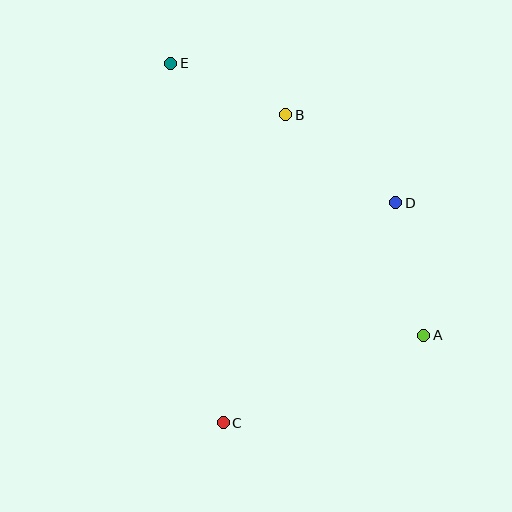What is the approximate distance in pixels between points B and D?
The distance between B and D is approximately 141 pixels.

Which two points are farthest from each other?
Points A and E are farthest from each other.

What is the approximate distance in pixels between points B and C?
The distance between B and C is approximately 314 pixels.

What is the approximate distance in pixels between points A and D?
The distance between A and D is approximately 135 pixels.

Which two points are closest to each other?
Points B and E are closest to each other.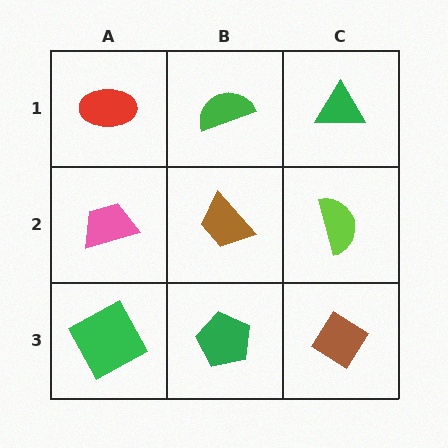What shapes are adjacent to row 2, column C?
A green triangle (row 1, column C), a brown diamond (row 3, column C), a brown trapezoid (row 2, column B).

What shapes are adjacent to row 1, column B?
A brown trapezoid (row 2, column B), a red ellipse (row 1, column A), a green triangle (row 1, column C).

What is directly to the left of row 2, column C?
A brown trapezoid.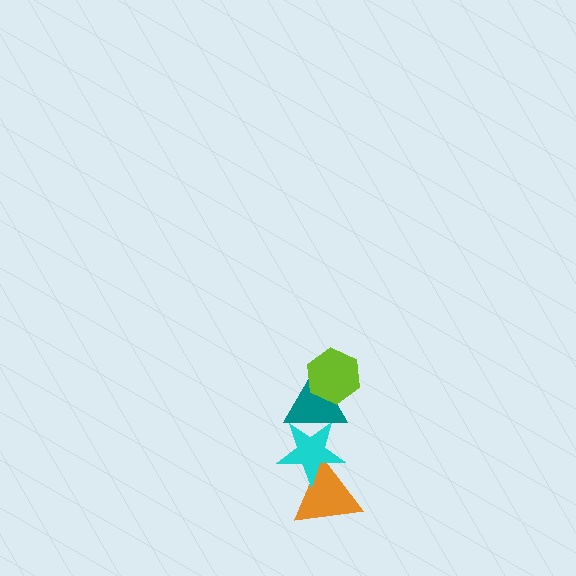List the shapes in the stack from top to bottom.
From top to bottom: the lime hexagon, the teal triangle, the cyan star, the orange triangle.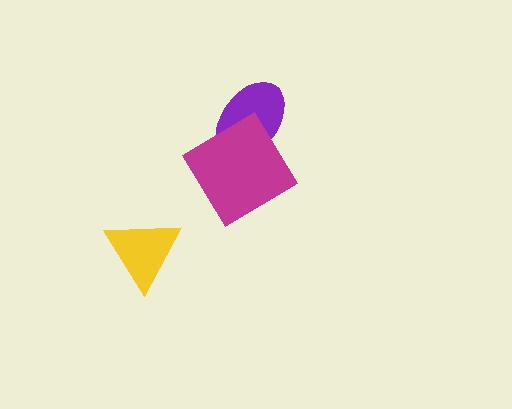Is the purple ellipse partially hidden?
Yes, it is partially covered by another shape.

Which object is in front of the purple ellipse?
The magenta diamond is in front of the purple ellipse.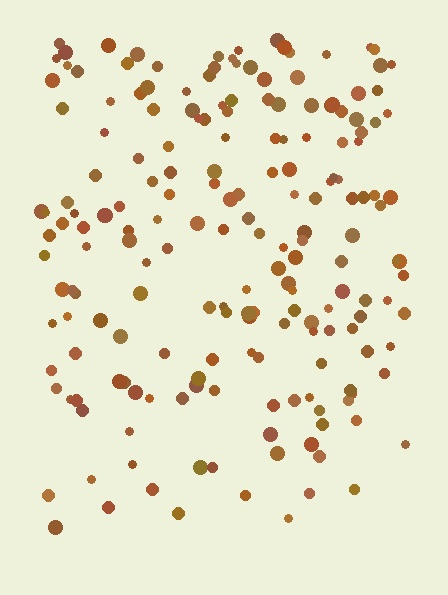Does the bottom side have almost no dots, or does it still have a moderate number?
Still a moderate number, just noticeably fewer than the top.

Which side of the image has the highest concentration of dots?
The top.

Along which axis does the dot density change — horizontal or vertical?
Vertical.